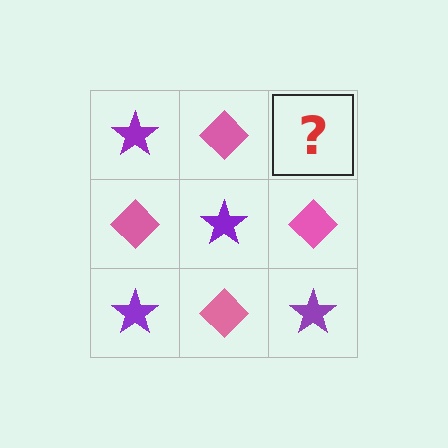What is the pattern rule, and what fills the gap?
The rule is that it alternates purple star and pink diamond in a checkerboard pattern. The gap should be filled with a purple star.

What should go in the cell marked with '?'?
The missing cell should contain a purple star.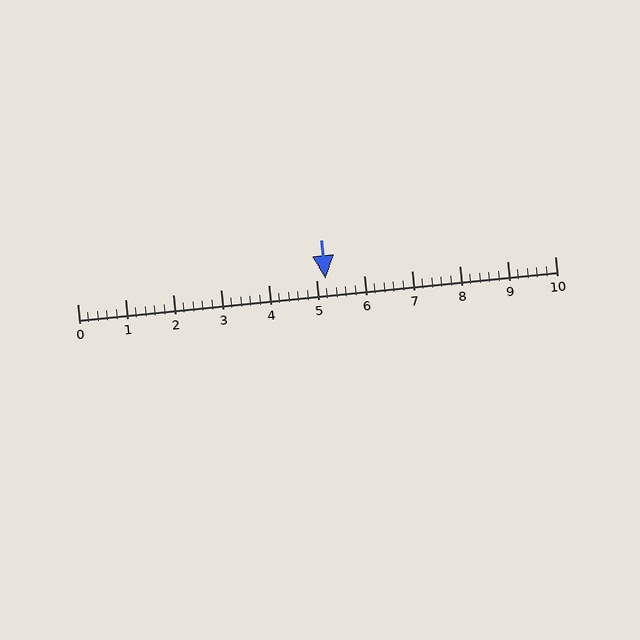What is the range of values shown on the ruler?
The ruler shows values from 0 to 10.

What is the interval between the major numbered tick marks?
The major tick marks are spaced 1 units apart.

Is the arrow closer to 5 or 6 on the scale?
The arrow is closer to 5.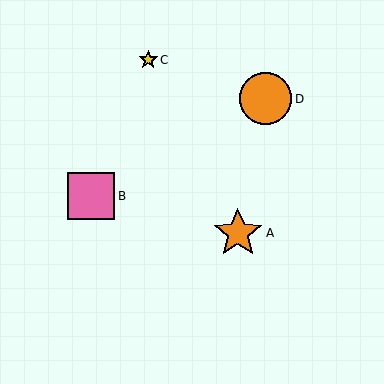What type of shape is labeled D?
Shape D is an orange circle.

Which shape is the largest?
The orange circle (labeled D) is the largest.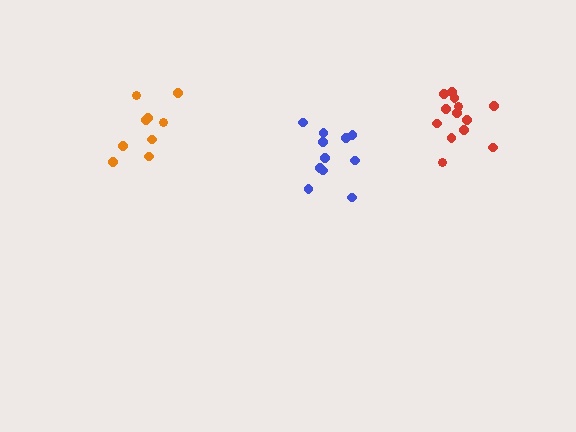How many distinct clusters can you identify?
There are 3 distinct clusters.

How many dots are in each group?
Group 1: 9 dots, Group 2: 13 dots, Group 3: 11 dots (33 total).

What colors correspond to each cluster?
The clusters are colored: orange, red, blue.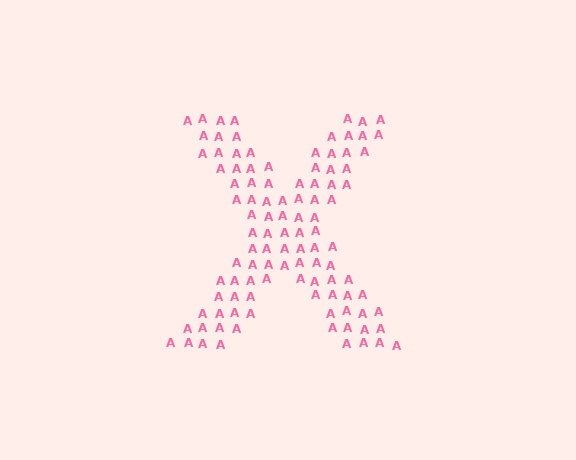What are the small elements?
The small elements are letter A's.